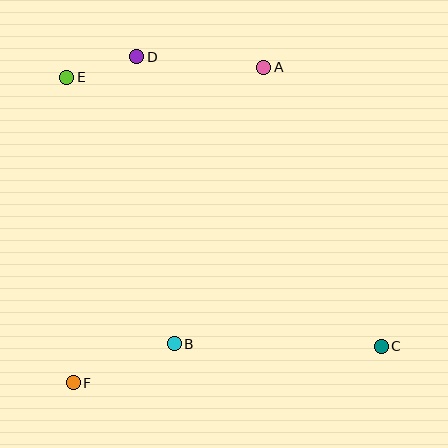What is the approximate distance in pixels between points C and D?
The distance between C and D is approximately 379 pixels.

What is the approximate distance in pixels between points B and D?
The distance between B and D is approximately 289 pixels.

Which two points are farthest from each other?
Points C and E are farthest from each other.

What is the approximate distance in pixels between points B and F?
The distance between B and F is approximately 108 pixels.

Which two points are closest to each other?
Points D and E are closest to each other.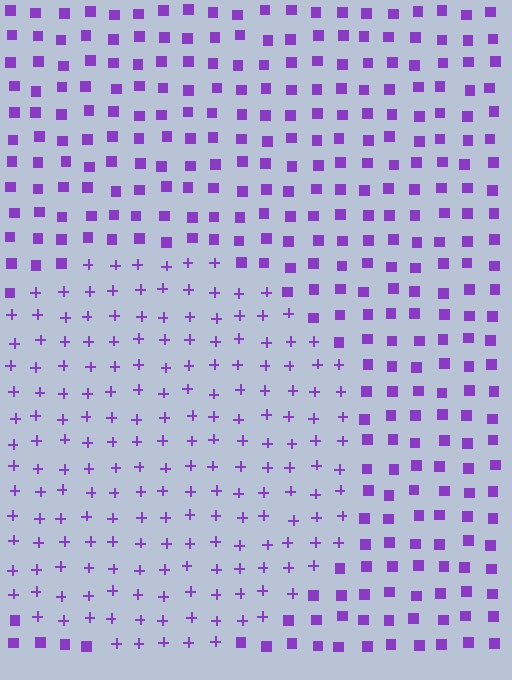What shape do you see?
I see a circle.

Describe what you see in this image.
The image is filled with small purple elements arranged in a uniform grid. A circle-shaped region contains plus signs, while the surrounding area contains squares. The boundary is defined purely by the change in element shape.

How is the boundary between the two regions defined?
The boundary is defined by a change in element shape: plus signs inside vs. squares outside. All elements share the same color and spacing.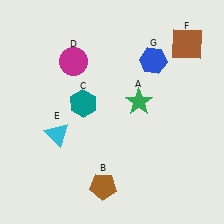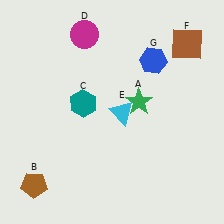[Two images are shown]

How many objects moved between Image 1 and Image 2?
3 objects moved between the two images.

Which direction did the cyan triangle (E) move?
The cyan triangle (E) moved right.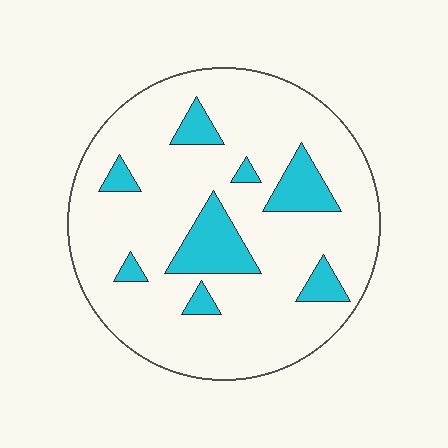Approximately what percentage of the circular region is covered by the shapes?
Approximately 15%.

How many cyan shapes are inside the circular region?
8.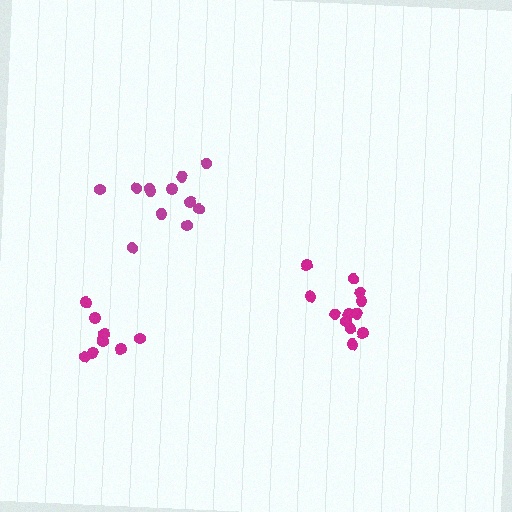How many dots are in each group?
Group 1: 12 dots, Group 2: 9 dots, Group 3: 12 dots (33 total).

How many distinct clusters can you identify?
There are 3 distinct clusters.